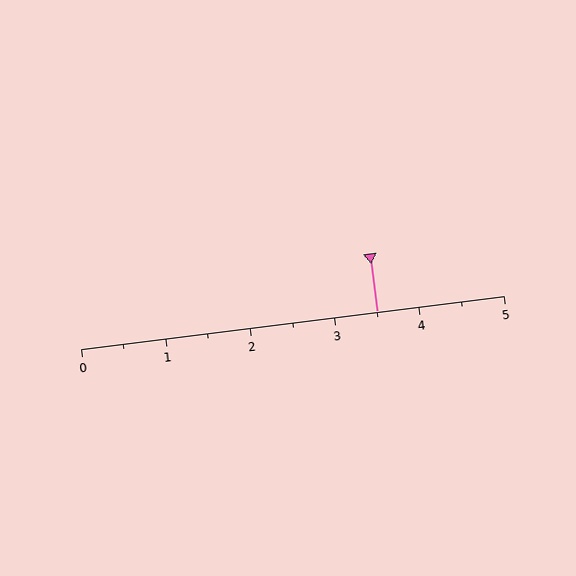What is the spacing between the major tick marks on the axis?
The major ticks are spaced 1 apart.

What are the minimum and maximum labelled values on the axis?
The axis runs from 0 to 5.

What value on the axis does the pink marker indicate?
The marker indicates approximately 3.5.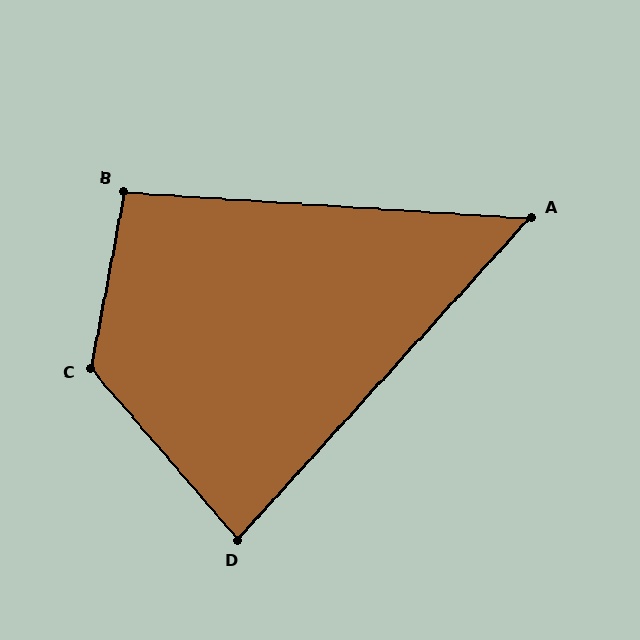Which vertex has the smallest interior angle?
A, at approximately 51 degrees.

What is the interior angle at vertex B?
Approximately 97 degrees (obtuse).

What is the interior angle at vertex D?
Approximately 83 degrees (acute).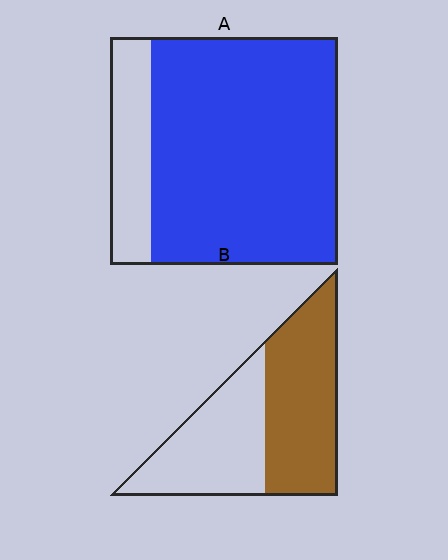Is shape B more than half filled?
Roughly half.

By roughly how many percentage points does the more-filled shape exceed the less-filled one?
By roughly 30 percentage points (A over B).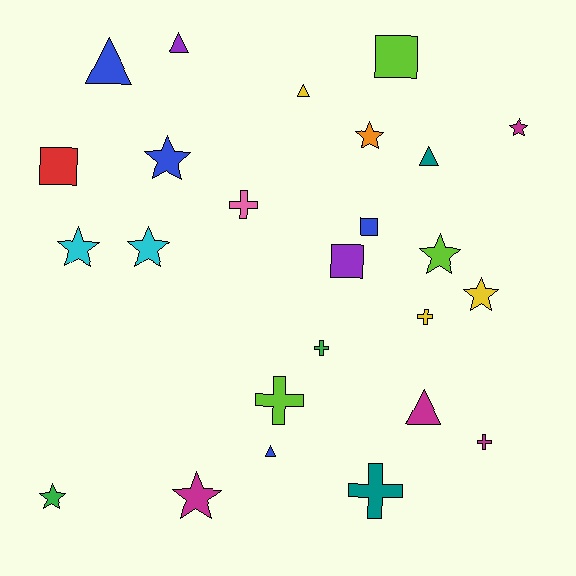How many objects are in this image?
There are 25 objects.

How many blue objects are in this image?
There are 4 blue objects.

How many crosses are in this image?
There are 6 crosses.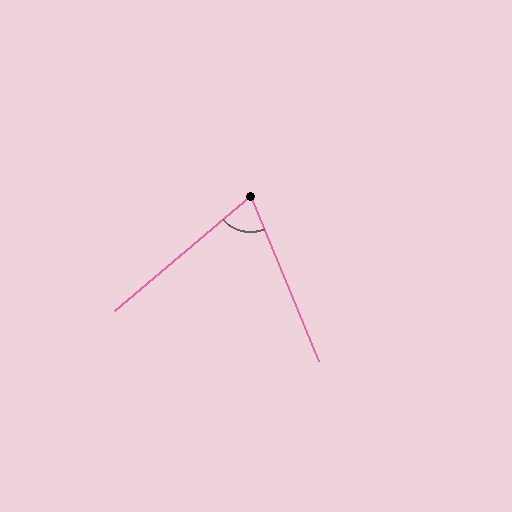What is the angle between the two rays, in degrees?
Approximately 72 degrees.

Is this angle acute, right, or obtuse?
It is acute.